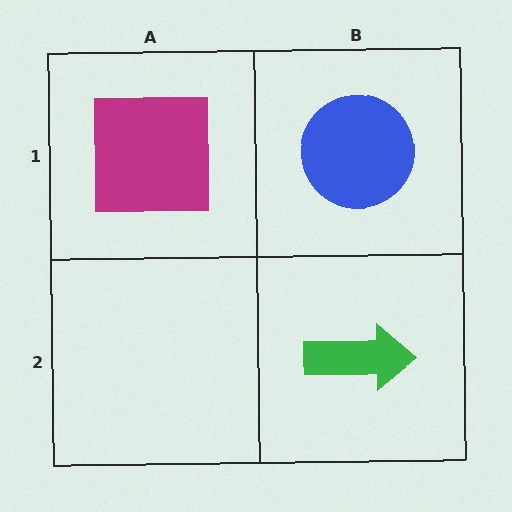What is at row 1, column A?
A magenta square.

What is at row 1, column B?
A blue circle.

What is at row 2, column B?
A green arrow.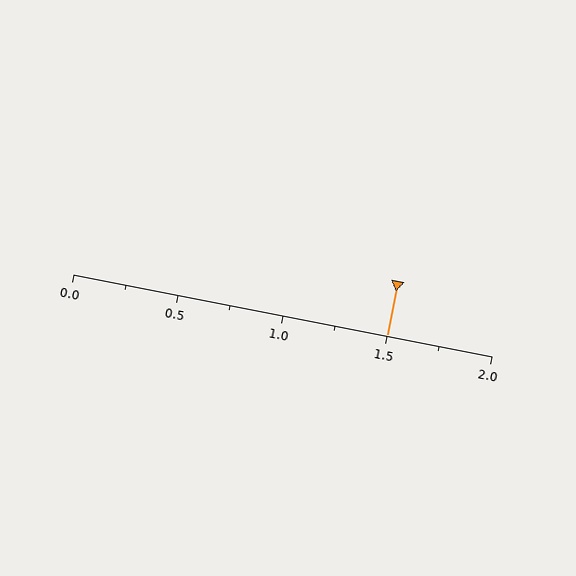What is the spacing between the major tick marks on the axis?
The major ticks are spaced 0.5 apart.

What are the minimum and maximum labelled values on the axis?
The axis runs from 0.0 to 2.0.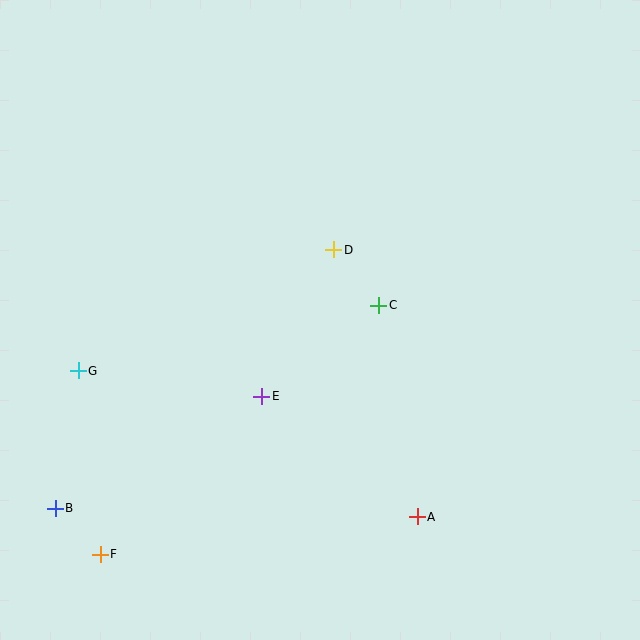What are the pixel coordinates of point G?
Point G is at (78, 371).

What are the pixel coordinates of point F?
Point F is at (100, 554).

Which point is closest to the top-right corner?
Point D is closest to the top-right corner.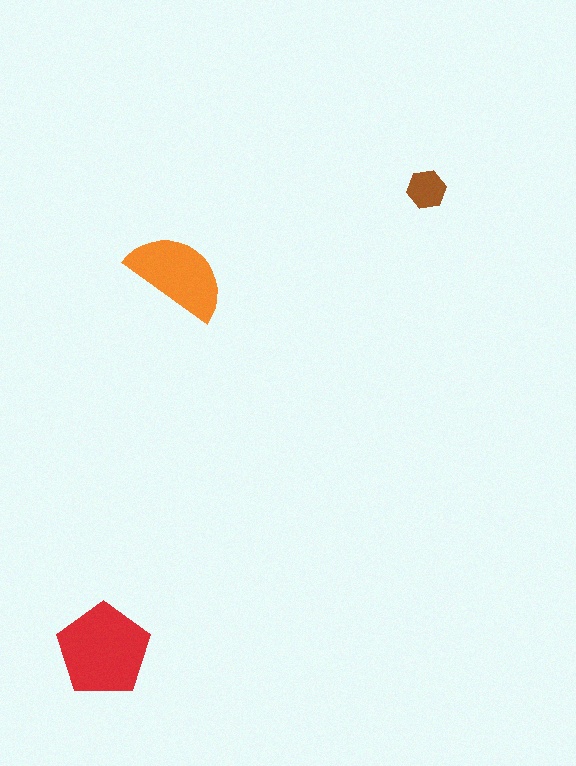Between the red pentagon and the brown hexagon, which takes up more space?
The red pentagon.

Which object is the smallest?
The brown hexagon.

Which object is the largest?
The red pentagon.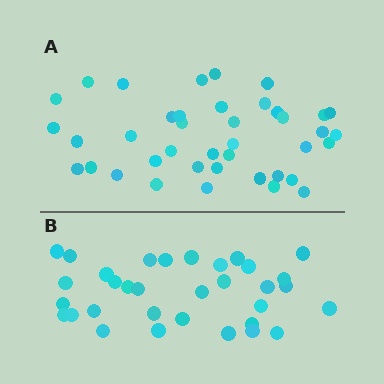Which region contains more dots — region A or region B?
Region A (the top region) has more dots.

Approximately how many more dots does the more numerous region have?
Region A has roughly 8 or so more dots than region B.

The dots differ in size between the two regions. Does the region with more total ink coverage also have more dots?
No. Region B has more total ink coverage because its dots are larger, but region A actually contains more individual dots. Total area can be misleading — the number of items is what matters here.